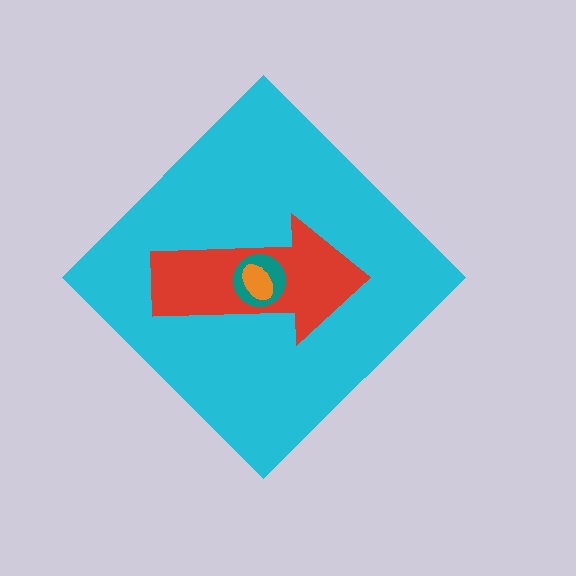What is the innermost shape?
The orange ellipse.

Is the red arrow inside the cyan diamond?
Yes.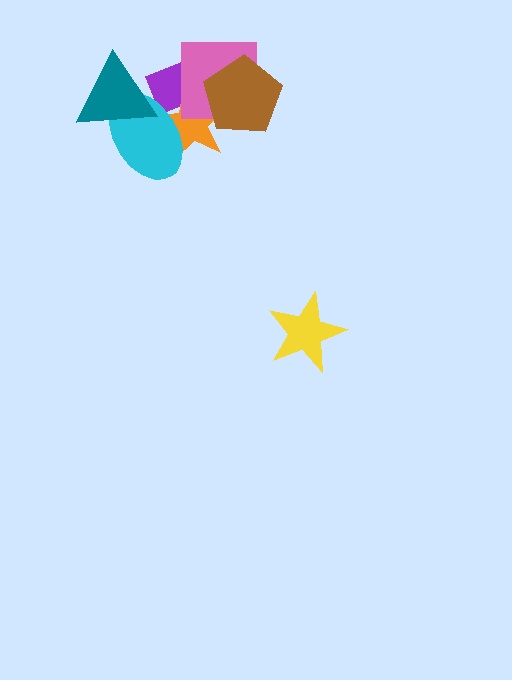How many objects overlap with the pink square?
3 objects overlap with the pink square.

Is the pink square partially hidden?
Yes, it is partially covered by another shape.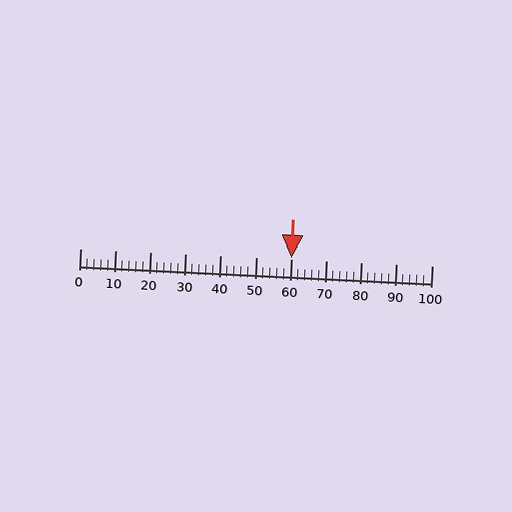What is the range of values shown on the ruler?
The ruler shows values from 0 to 100.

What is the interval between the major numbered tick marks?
The major tick marks are spaced 10 units apart.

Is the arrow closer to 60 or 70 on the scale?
The arrow is closer to 60.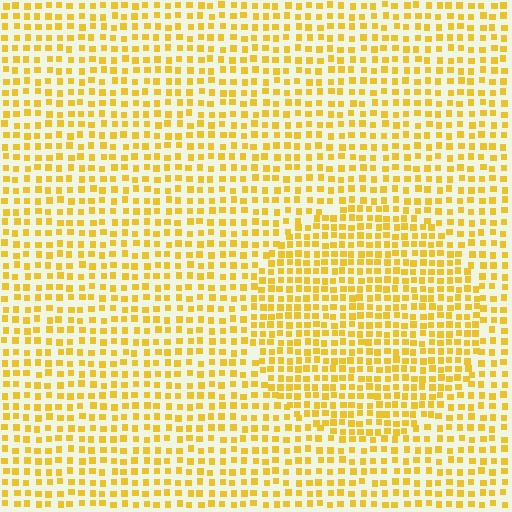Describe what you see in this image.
The image contains small yellow elements arranged at two different densities. A circle-shaped region is visible where the elements are more densely packed than the surrounding area.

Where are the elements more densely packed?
The elements are more densely packed inside the circle boundary.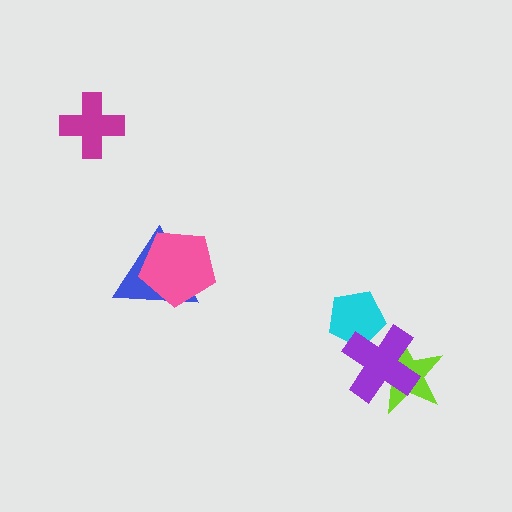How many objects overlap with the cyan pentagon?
1 object overlaps with the cyan pentagon.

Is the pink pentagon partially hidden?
No, no other shape covers it.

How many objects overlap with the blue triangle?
1 object overlaps with the blue triangle.